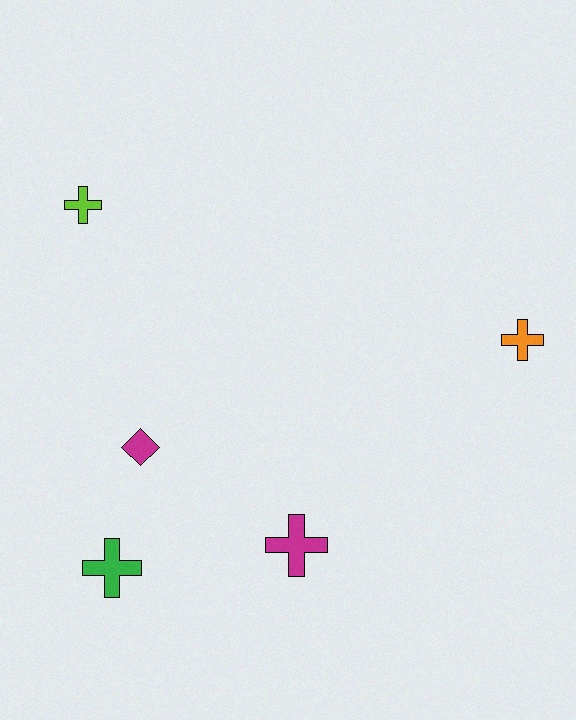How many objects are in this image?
There are 5 objects.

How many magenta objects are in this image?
There are 2 magenta objects.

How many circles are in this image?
There are no circles.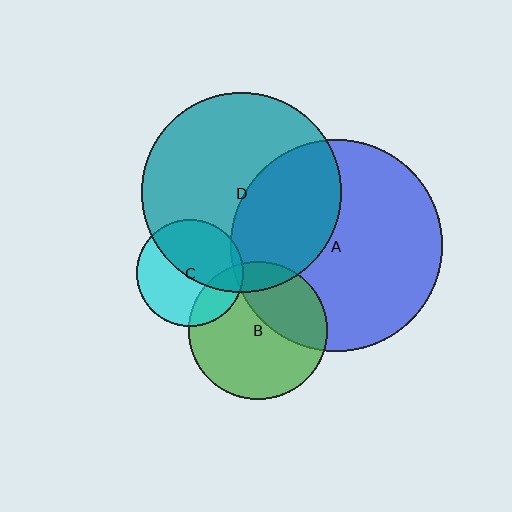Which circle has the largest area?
Circle A (blue).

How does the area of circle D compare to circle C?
Approximately 3.5 times.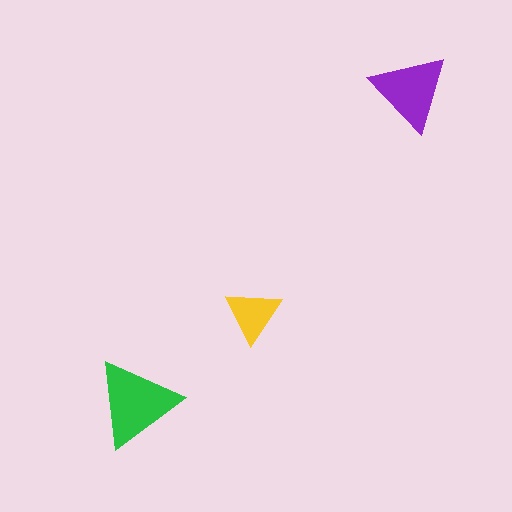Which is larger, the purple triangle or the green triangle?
The green one.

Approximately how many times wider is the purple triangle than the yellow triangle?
About 1.5 times wider.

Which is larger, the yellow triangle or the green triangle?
The green one.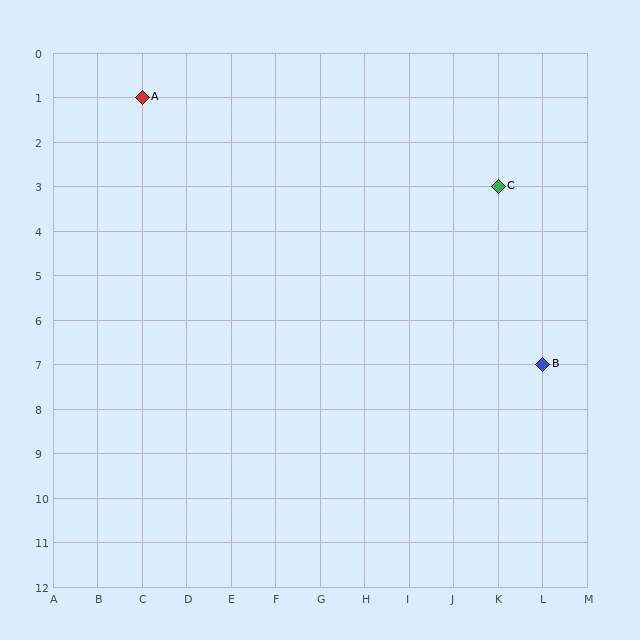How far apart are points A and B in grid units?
Points A and B are 9 columns and 6 rows apart (about 10.8 grid units diagonally).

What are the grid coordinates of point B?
Point B is at grid coordinates (L, 7).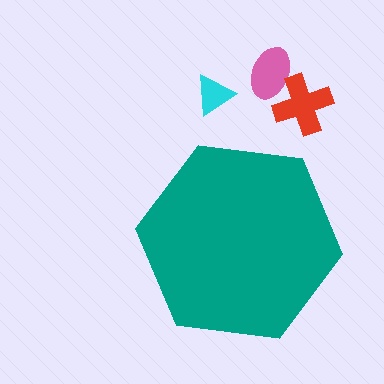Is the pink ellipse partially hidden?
No, the pink ellipse is fully visible.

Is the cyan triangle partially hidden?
No, the cyan triangle is fully visible.